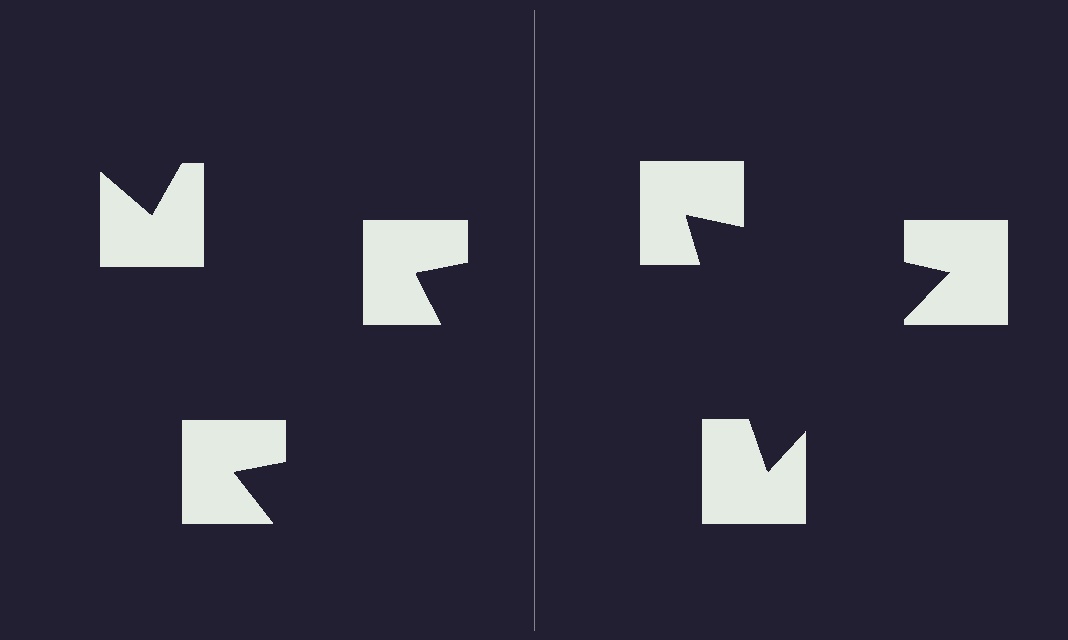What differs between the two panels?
The notched squares are positioned identically on both sides; only the wedge orientations differ. On the right they align to a triangle; on the left they are misaligned.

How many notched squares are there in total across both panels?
6 — 3 on each side.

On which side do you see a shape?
An illusory triangle appears on the right side. On the left side the wedge cuts are rotated, so no coherent shape forms.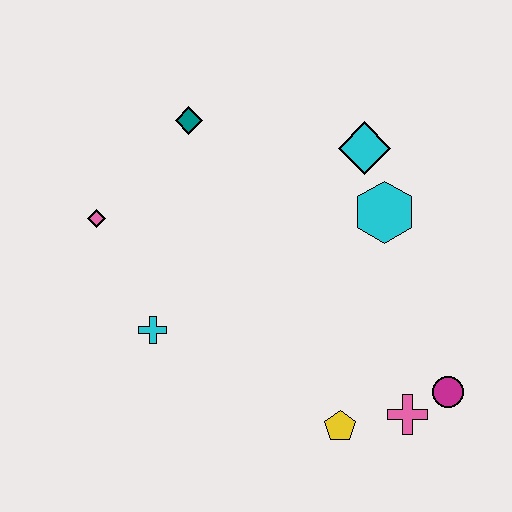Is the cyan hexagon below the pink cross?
No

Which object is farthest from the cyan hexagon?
The pink diamond is farthest from the cyan hexagon.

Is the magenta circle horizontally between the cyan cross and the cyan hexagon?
No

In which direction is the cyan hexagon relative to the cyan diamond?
The cyan hexagon is below the cyan diamond.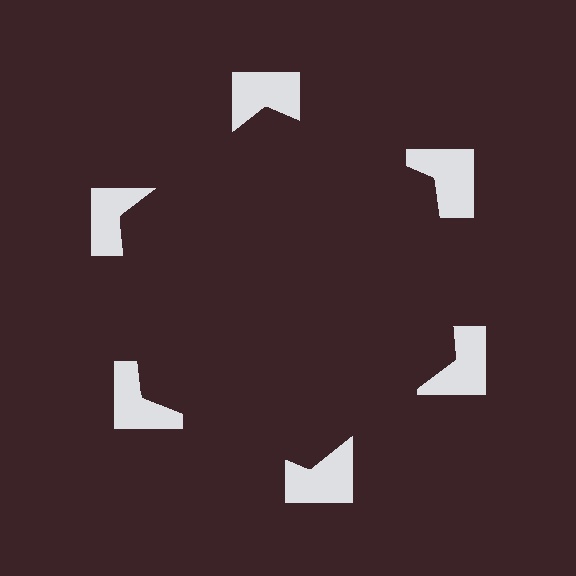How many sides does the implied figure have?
6 sides.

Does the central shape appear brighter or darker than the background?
It typically appears slightly darker than the background, even though no actual brightness change is drawn.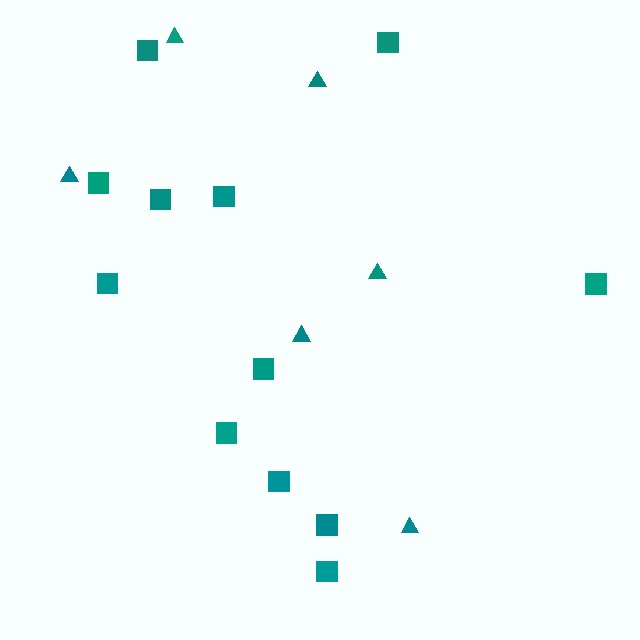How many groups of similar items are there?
There are 2 groups: one group of squares (12) and one group of triangles (6).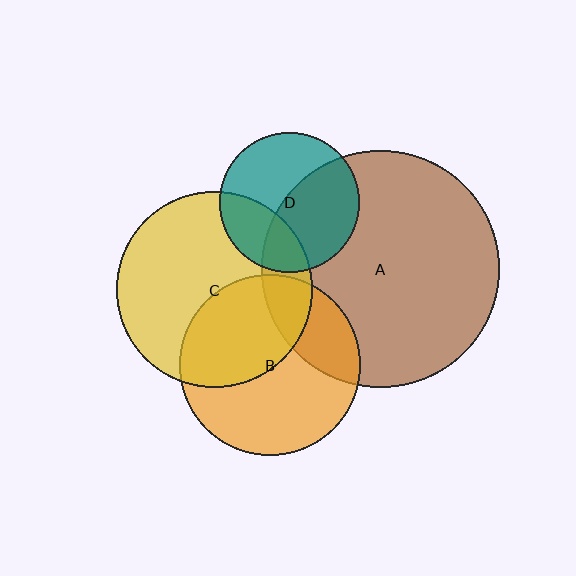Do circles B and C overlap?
Yes.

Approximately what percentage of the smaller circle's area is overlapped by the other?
Approximately 40%.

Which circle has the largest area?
Circle A (brown).